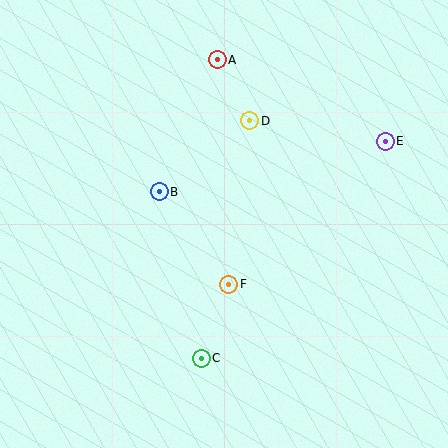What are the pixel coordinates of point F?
Point F is at (229, 284).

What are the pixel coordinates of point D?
Point D is at (250, 121).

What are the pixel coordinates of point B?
Point B is at (159, 192).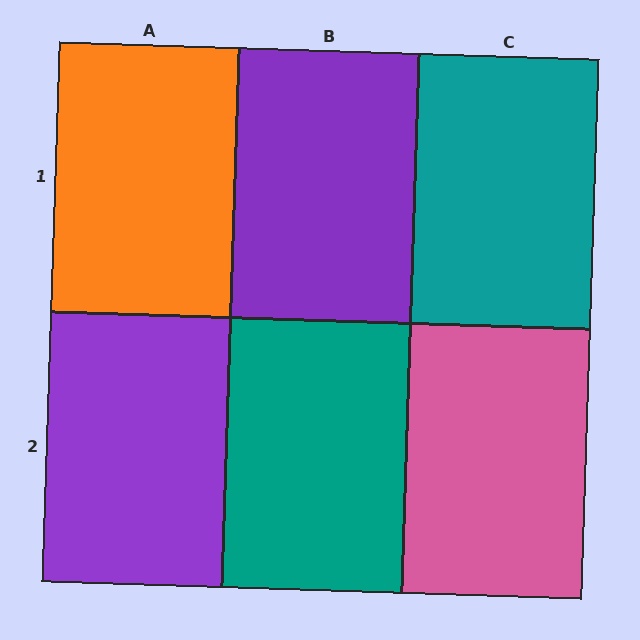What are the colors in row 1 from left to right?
Orange, purple, teal.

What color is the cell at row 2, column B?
Teal.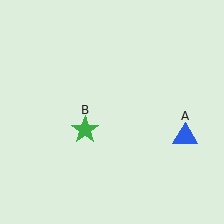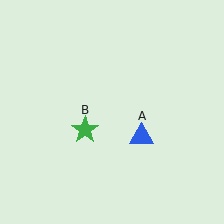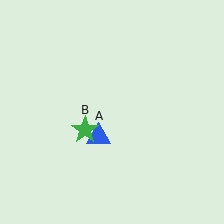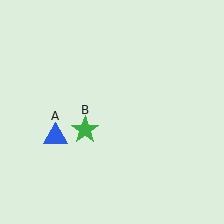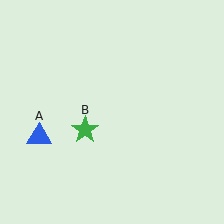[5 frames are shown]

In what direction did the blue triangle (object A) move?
The blue triangle (object A) moved left.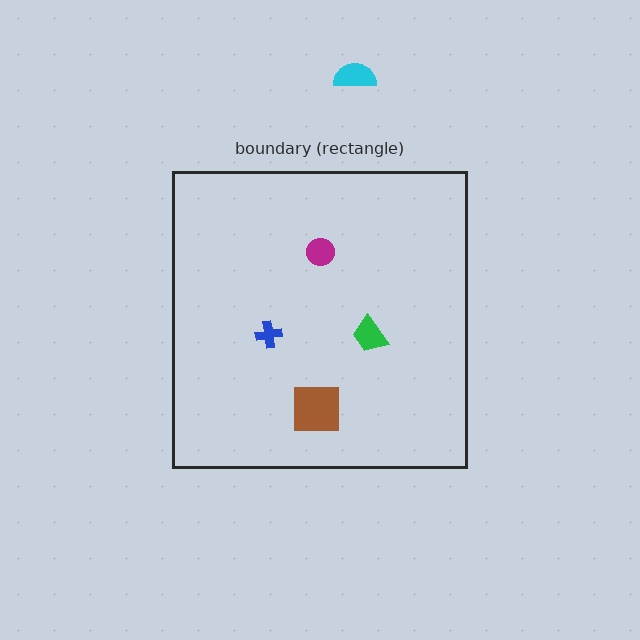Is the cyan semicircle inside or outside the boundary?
Outside.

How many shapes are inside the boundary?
4 inside, 1 outside.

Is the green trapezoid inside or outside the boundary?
Inside.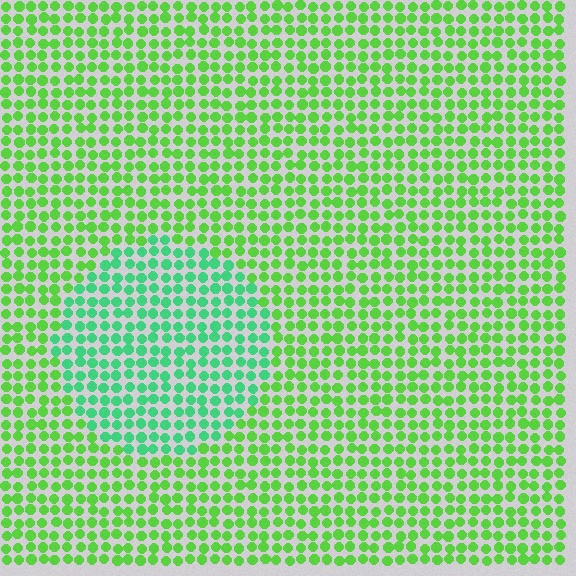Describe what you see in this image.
The image is filled with small lime elements in a uniform arrangement. A circle-shaped region is visible where the elements are tinted to a slightly different hue, forming a subtle color boundary.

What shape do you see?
I see a circle.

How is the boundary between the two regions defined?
The boundary is defined purely by a slight shift in hue (about 36 degrees). Spacing, size, and orientation are identical on both sides.